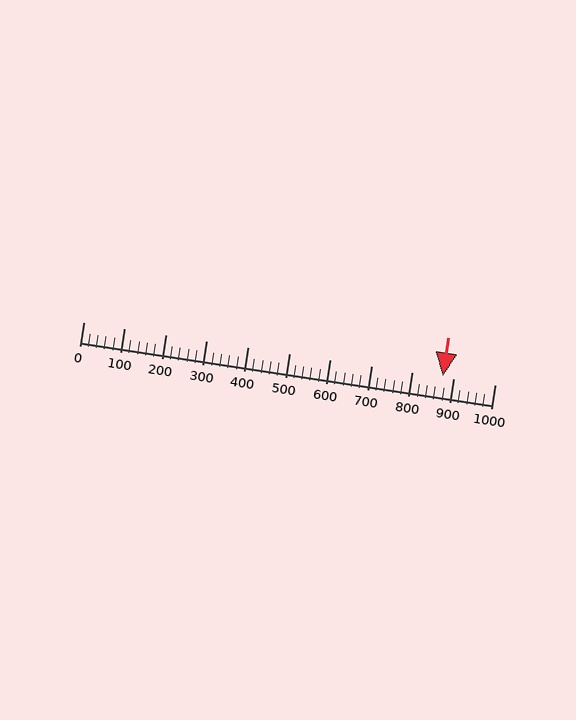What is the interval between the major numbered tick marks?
The major tick marks are spaced 100 units apart.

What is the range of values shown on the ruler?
The ruler shows values from 0 to 1000.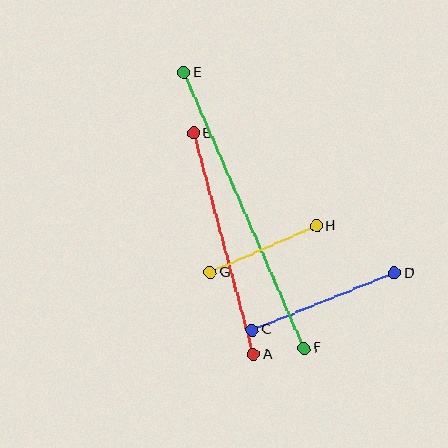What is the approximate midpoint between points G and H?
The midpoint is at approximately (264, 249) pixels.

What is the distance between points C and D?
The distance is approximately 153 pixels.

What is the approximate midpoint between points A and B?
The midpoint is at approximately (223, 244) pixels.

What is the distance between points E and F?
The distance is approximately 301 pixels.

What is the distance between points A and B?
The distance is approximately 229 pixels.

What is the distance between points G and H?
The distance is approximately 116 pixels.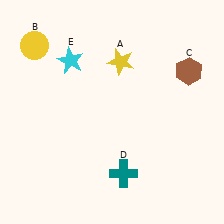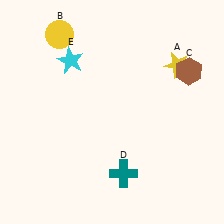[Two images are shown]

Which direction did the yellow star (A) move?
The yellow star (A) moved right.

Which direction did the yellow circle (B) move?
The yellow circle (B) moved right.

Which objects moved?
The objects that moved are: the yellow star (A), the yellow circle (B).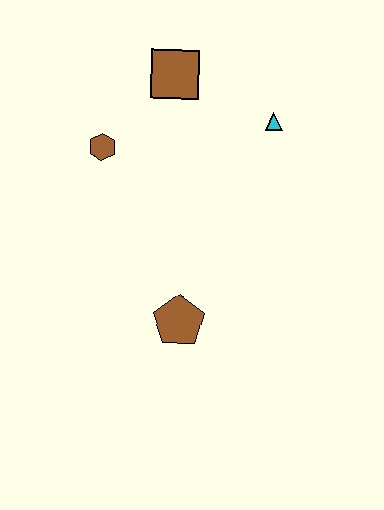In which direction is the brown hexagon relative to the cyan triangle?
The brown hexagon is to the left of the cyan triangle.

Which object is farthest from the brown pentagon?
The brown square is farthest from the brown pentagon.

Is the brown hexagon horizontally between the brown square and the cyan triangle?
No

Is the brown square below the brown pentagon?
No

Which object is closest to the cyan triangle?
The brown square is closest to the cyan triangle.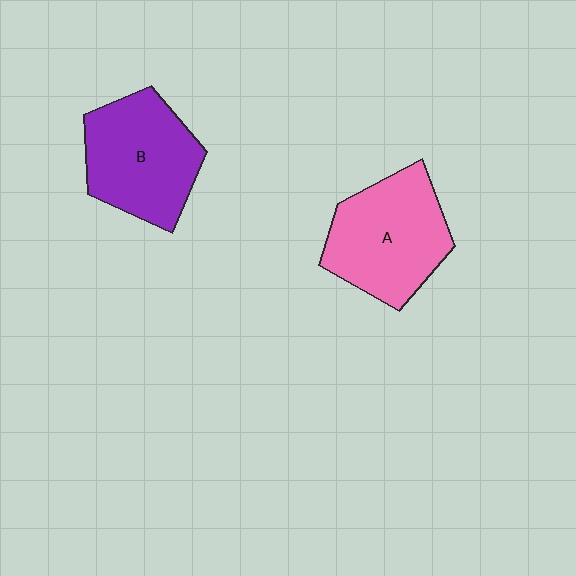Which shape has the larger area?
Shape A (pink).